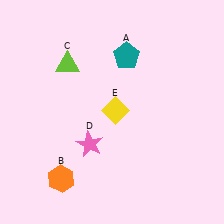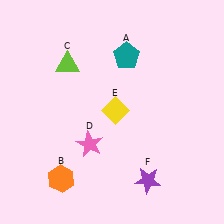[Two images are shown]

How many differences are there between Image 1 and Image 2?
There is 1 difference between the two images.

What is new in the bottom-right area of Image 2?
A purple star (F) was added in the bottom-right area of Image 2.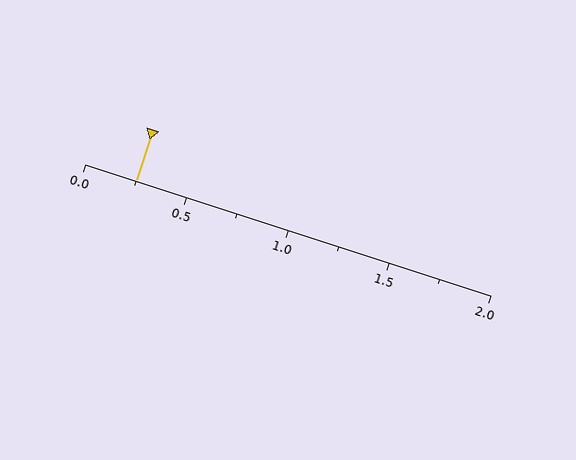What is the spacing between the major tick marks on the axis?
The major ticks are spaced 0.5 apart.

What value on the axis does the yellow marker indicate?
The marker indicates approximately 0.25.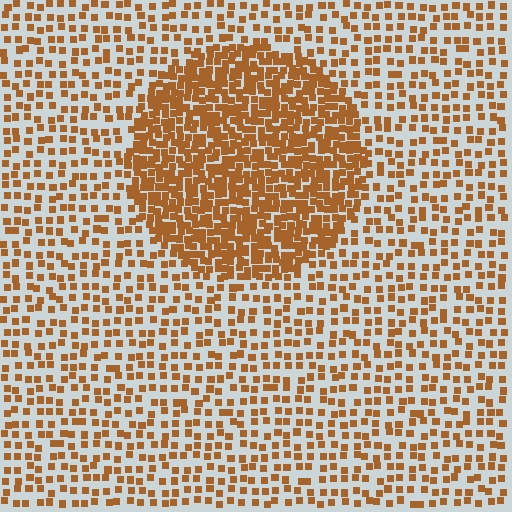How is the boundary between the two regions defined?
The boundary is defined by a change in element density (approximately 2.3x ratio). All elements are the same color, size, and shape.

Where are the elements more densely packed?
The elements are more densely packed inside the circle boundary.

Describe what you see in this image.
The image contains small brown elements arranged at two different densities. A circle-shaped region is visible where the elements are more densely packed than the surrounding area.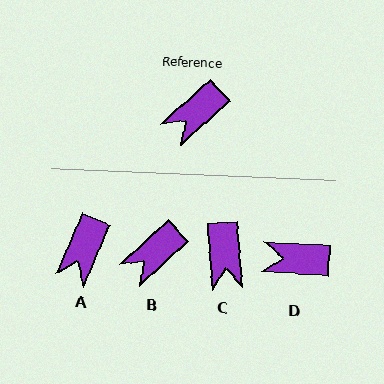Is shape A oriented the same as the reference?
No, it is off by about 24 degrees.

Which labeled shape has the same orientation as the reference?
B.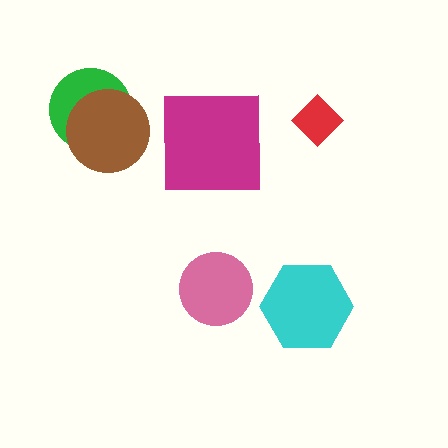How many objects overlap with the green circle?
1 object overlaps with the green circle.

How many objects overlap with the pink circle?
0 objects overlap with the pink circle.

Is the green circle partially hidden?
Yes, it is partially covered by another shape.